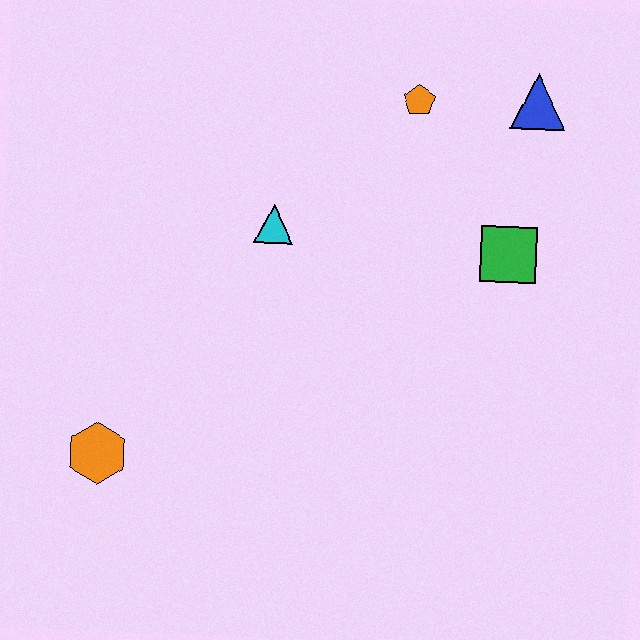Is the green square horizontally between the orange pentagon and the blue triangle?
Yes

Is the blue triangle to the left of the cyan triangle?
No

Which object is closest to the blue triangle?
The orange pentagon is closest to the blue triangle.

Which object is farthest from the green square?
The orange hexagon is farthest from the green square.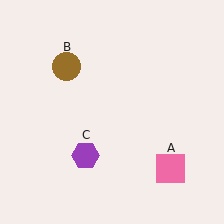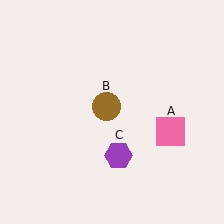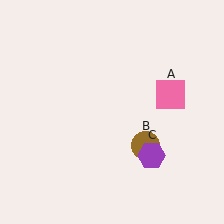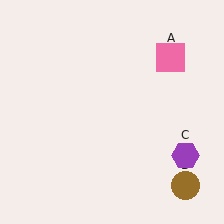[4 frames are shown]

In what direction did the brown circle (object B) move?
The brown circle (object B) moved down and to the right.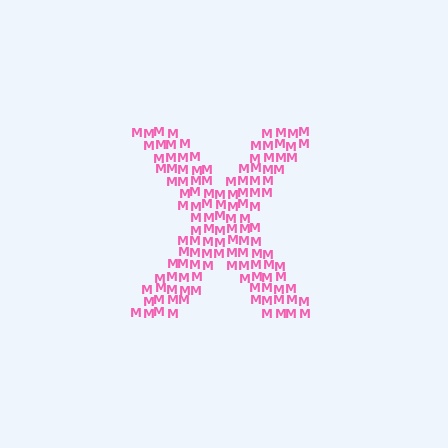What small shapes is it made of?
It is made of small letter M's.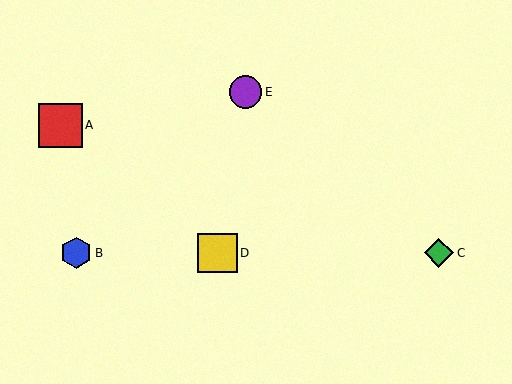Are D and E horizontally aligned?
No, D is at y≈253 and E is at y≈92.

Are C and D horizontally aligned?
Yes, both are at y≈253.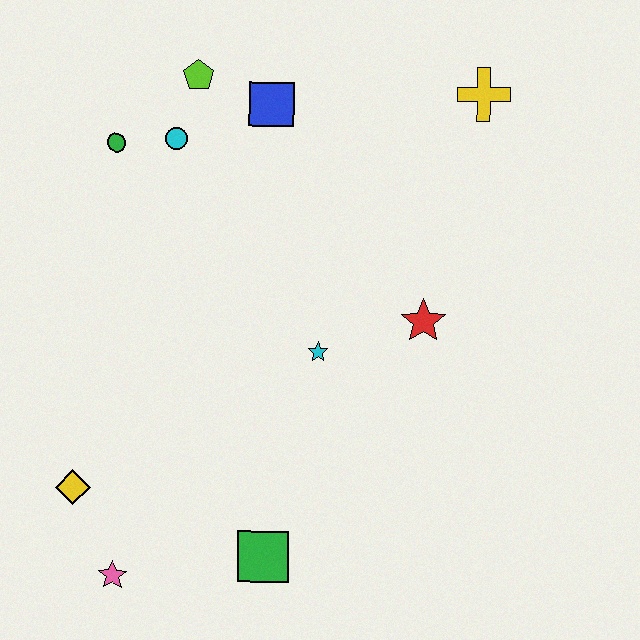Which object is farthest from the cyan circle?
The pink star is farthest from the cyan circle.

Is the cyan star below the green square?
No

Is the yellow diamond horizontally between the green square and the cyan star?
No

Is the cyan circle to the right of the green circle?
Yes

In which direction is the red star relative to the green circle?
The red star is to the right of the green circle.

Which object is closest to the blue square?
The lime pentagon is closest to the blue square.